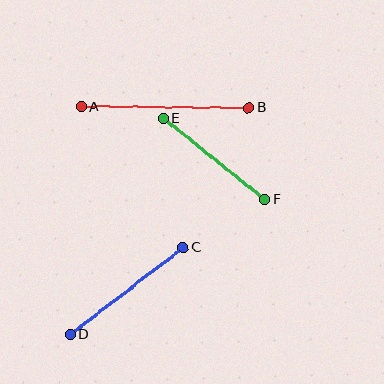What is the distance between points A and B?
The distance is approximately 168 pixels.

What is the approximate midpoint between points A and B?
The midpoint is at approximately (165, 107) pixels.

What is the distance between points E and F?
The distance is approximately 130 pixels.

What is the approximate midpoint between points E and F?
The midpoint is at approximately (214, 159) pixels.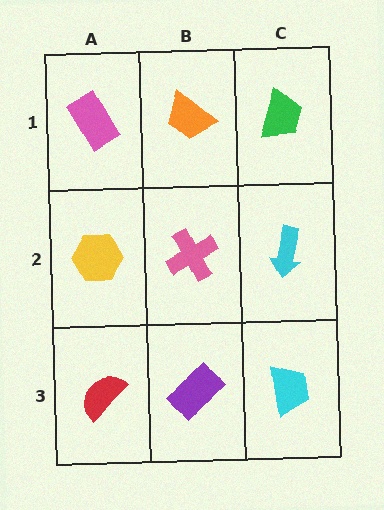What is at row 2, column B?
A pink cross.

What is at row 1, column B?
An orange trapezoid.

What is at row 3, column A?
A red semicircle.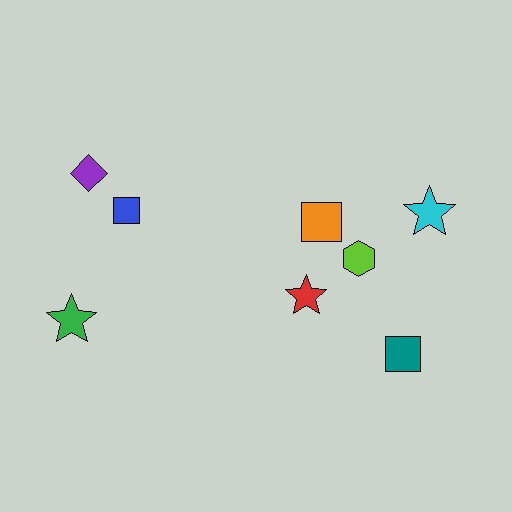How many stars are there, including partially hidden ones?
There are 3 stars.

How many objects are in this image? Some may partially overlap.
There are 8 objects.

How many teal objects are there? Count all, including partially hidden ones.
There is 1 teal object.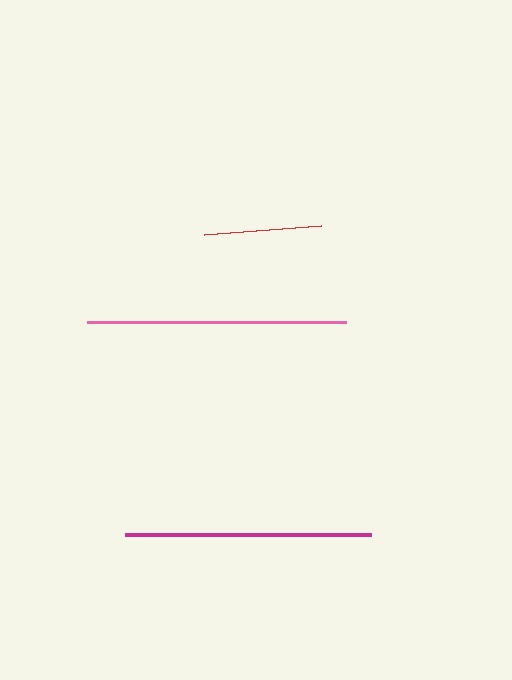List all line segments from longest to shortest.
From longest to shortest: pink, magenta, red.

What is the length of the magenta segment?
The magenta segment is approximately 246 pixels long.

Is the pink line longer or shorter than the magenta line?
The pink line is longer than the magenta line.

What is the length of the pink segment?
The pink segment is approximately 259 pixels long.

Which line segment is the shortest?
The red line is the shortest at approximately 117 pixels.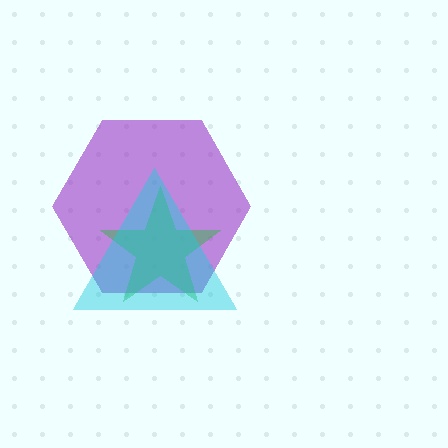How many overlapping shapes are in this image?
There are 3 overlapping shapes in the image.